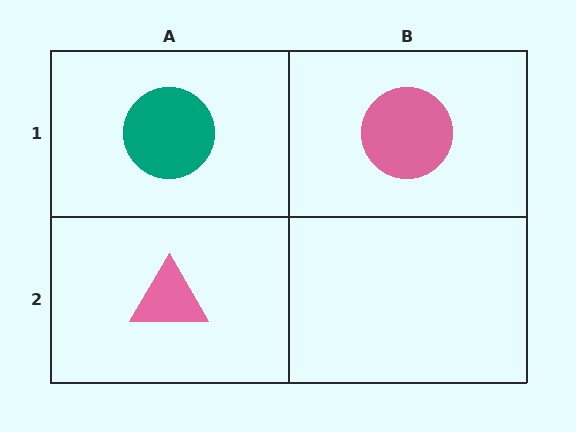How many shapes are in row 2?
1 shape.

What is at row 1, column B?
A pink circle.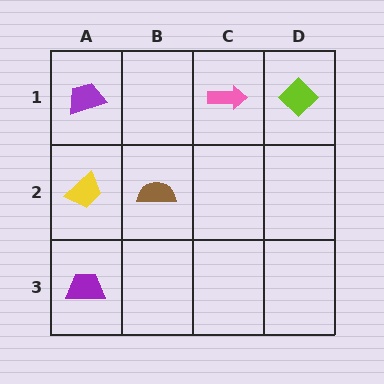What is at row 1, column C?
A pink arrow.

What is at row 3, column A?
A purple trapezoid.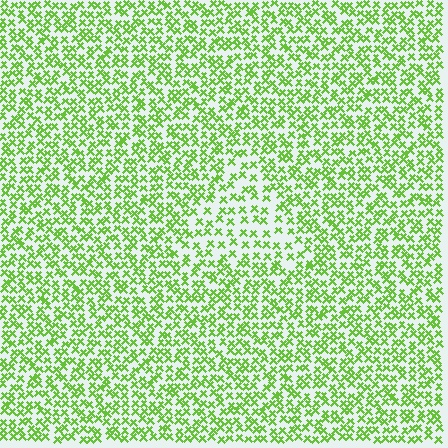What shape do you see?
I see a triangle.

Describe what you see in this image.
The image contains small lime elements arranged at two different densities. A triangle-shaped region is visible where the elements are less densely packed than the surrounding area.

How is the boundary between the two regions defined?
The boundary is defined by a change in element density (approximately 1.7x ratio). All elements are the same color, size, and shape.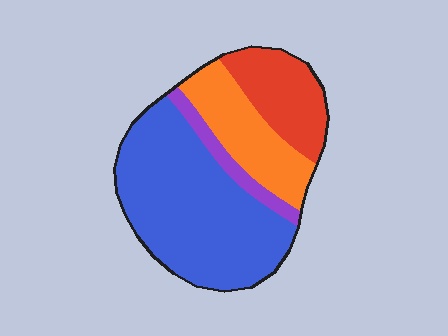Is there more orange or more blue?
Blue.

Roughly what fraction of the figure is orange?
Orange covers about 20% of the figure.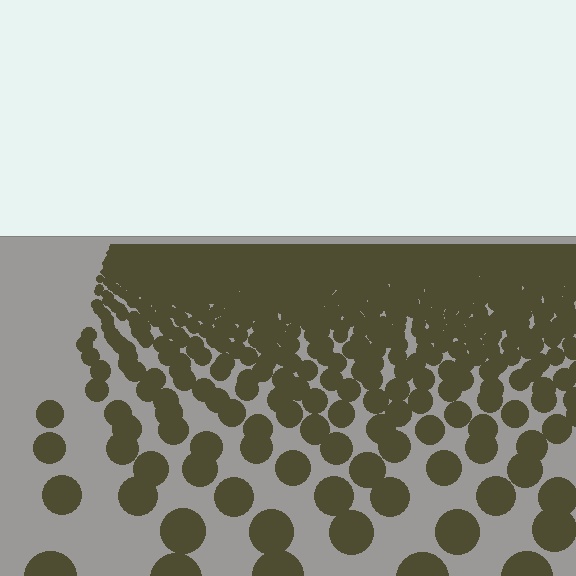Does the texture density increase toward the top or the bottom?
Density increases toward the top.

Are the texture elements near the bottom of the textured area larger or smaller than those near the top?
Larger. Near the bottom, elements are closer to the viewer and appear at a bigger on-screen size.